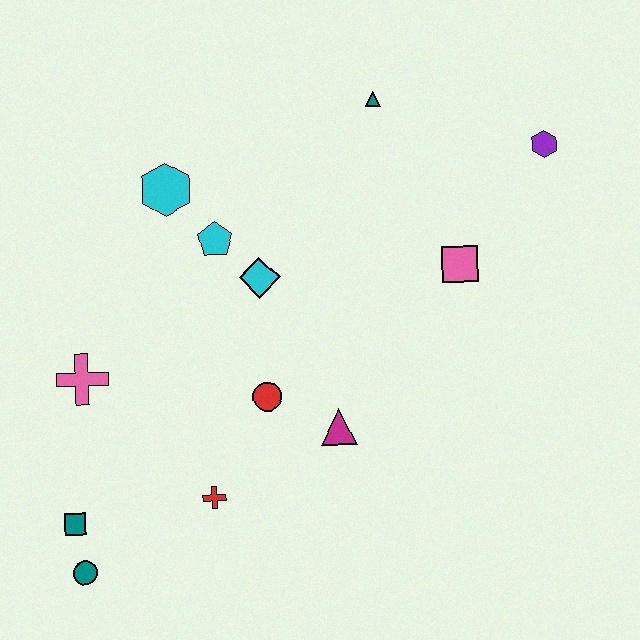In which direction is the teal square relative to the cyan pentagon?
The teal square is below the cyan pentagon.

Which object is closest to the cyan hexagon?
The cyan pentagon is closest to the cyan hexagon.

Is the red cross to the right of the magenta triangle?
No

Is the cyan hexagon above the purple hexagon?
No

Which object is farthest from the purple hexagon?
The teal circle is farthest from the purple hexagon.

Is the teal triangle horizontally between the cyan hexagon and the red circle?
No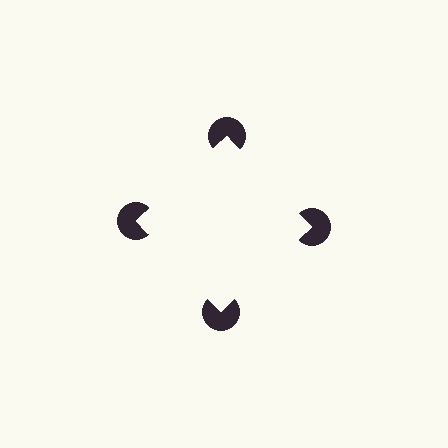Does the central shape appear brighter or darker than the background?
It typically appears slightly brighter than the background, even though no actual brightness change is drawn.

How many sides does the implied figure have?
4 sides.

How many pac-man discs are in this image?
There are 4 — one at each vertex of the illusory square.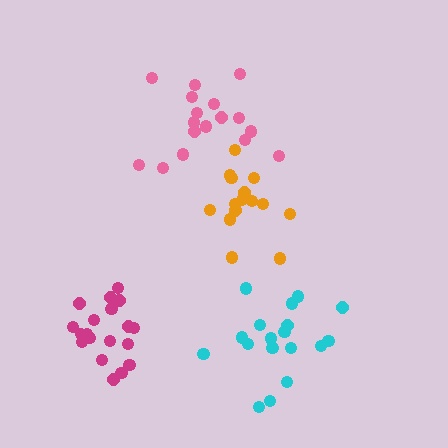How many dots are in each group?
Group 1: 15 dots, Group 2: 17 dots, Group 3: 19 dots, Group 4: 18 dots (69 total).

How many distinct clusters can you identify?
There are 4 distinct clusters.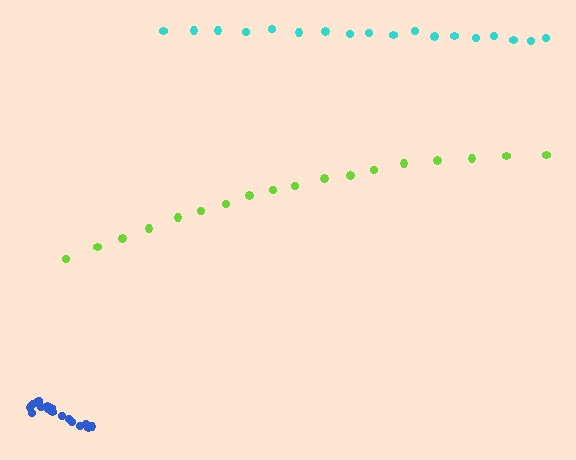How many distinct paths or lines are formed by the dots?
There are 3 distinct paths.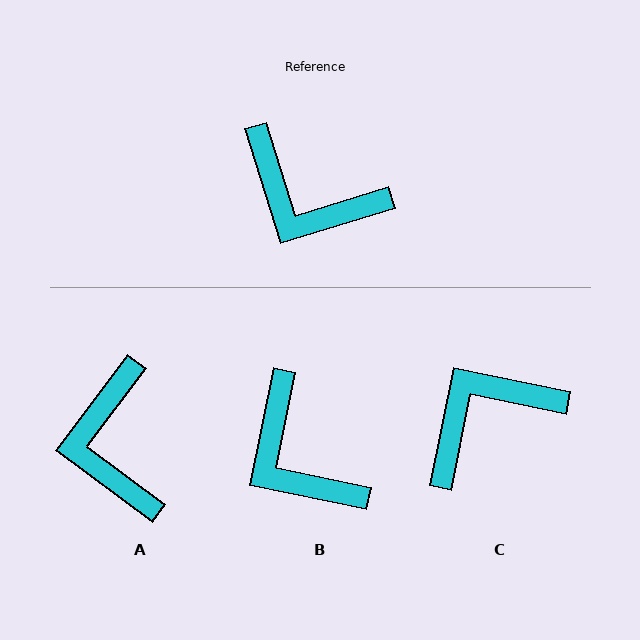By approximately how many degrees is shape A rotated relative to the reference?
Approximately 54 degrees clockwise.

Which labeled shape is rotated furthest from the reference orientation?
C, about 118 degrees away.